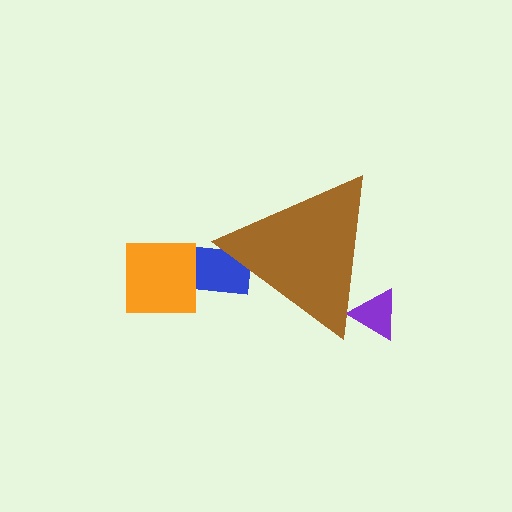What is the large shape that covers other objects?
A brown triangle.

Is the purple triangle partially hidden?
Yes, the purple triangle is partially hidden behind the brown triangle.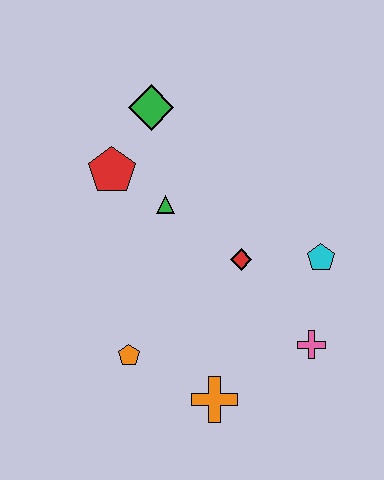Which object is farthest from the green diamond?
The orange cross is farthest from the green diamond.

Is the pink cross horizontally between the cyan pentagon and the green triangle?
Yes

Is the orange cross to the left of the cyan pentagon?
Yes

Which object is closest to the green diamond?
The red pentagon is closest to the green diamond.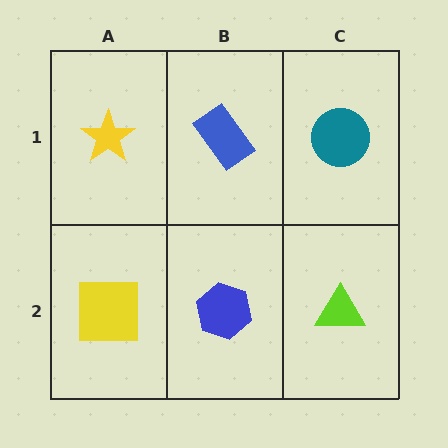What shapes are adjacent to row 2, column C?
A teal circle (row 1, column C), a blue hexagon (row 2, column B).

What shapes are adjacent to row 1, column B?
A blue hexagon (row 2, column B), a yellow star (row 1, column A), a teal circle (row 1, column C).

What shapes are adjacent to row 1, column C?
A lime triangle (row 2, column C), a blue rectangle (row 1, column B).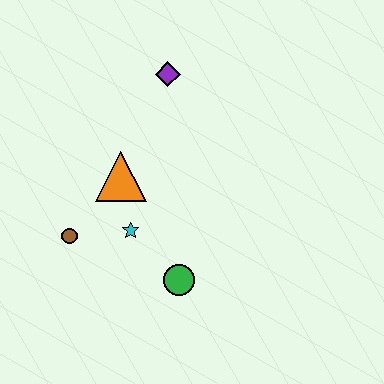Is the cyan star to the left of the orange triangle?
No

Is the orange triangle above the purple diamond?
No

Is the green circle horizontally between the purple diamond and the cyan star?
No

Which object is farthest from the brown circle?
The purple diamond is farthest from the brown circle.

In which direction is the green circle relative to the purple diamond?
The green circle is below the purple diamond.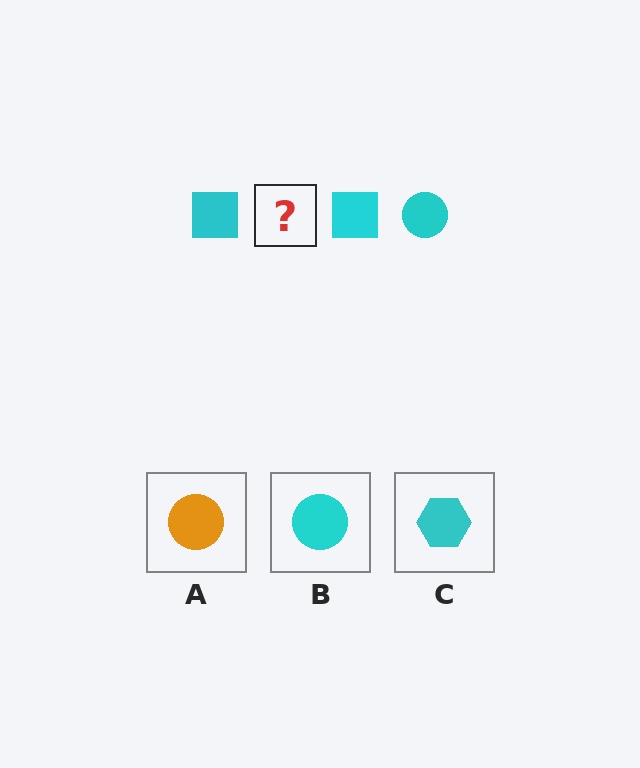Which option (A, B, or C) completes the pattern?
B.